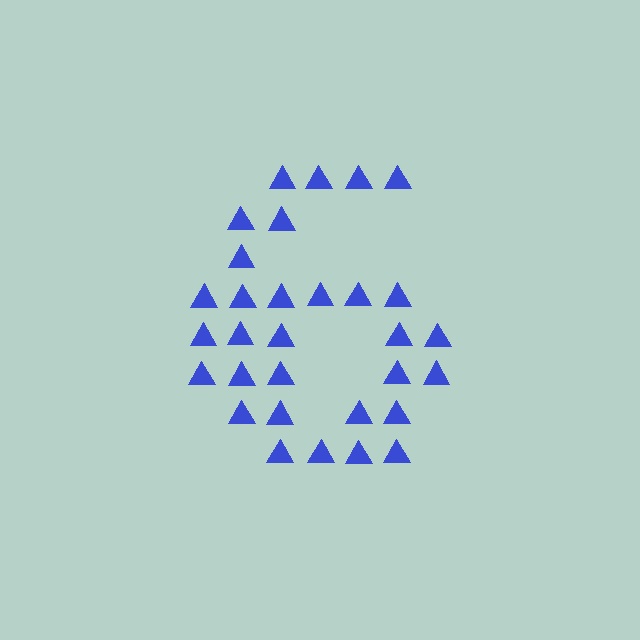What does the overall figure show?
The overall figure shows the digit 6.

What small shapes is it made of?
It is made of small triangles.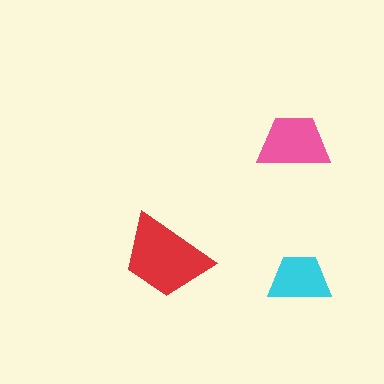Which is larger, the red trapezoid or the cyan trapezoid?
The red one.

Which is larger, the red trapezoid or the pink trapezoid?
The red one.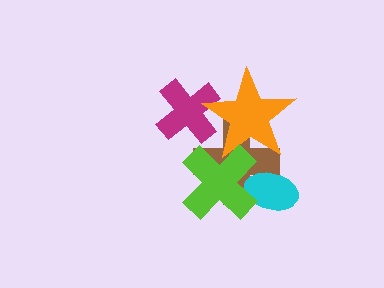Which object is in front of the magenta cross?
The orange star is in front of the magenta cross.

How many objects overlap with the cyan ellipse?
2 objects overlap with the cyan ellipse.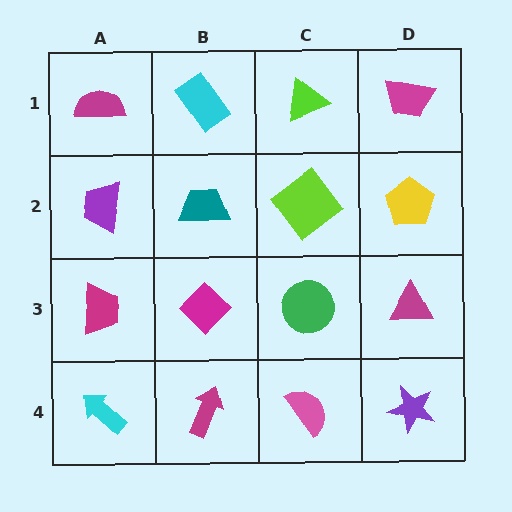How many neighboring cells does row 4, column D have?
2.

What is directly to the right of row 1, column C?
A magenta trapezoid.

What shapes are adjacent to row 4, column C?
A green circle (row 3, column C), a magenta arrow (row 4, column B), a purple star (row 4, column D).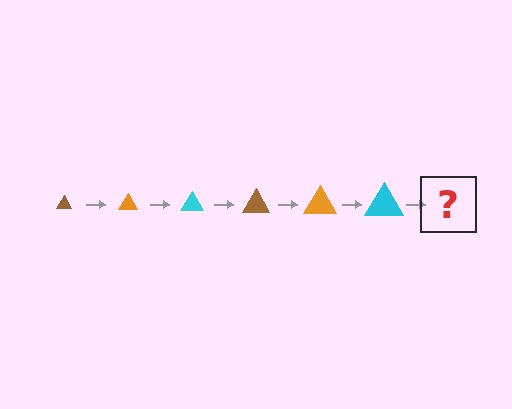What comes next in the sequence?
The next element should be a brown triangle, larger than the previous one.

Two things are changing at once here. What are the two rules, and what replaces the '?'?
The two rules are that the triangle grows larger each step and the color cycles through brown, orange, and cyan. The '?' should be a brown triangle, larger than the previous one.